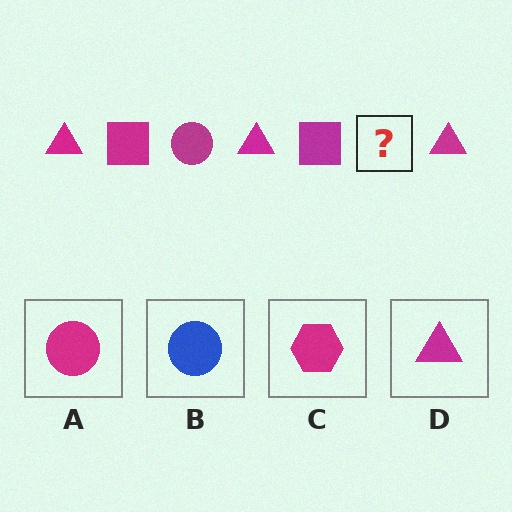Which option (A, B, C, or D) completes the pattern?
A.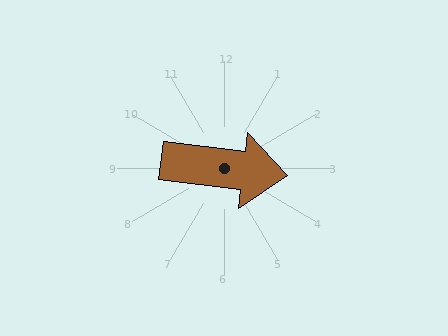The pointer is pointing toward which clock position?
Roughly 3 o'clock.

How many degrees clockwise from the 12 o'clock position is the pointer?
Approximately 97 degrees.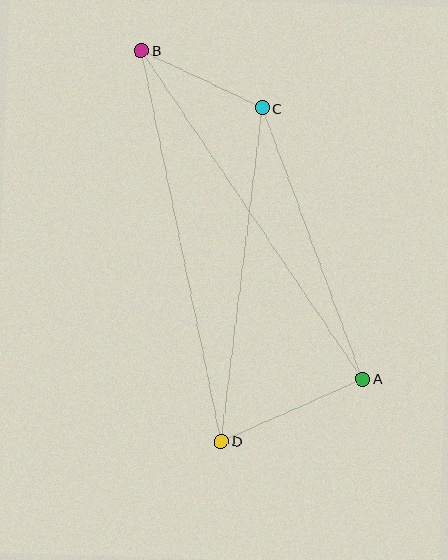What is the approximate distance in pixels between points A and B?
The distance between A and B is approximately 396 pixels.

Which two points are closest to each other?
Points B and C are closest to each other.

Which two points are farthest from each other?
Points B and D are farthest from each other.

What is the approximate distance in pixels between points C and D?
The distance between C and D is approximately 336 pixels.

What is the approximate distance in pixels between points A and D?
The distance between A and D is approximately 154 pixels.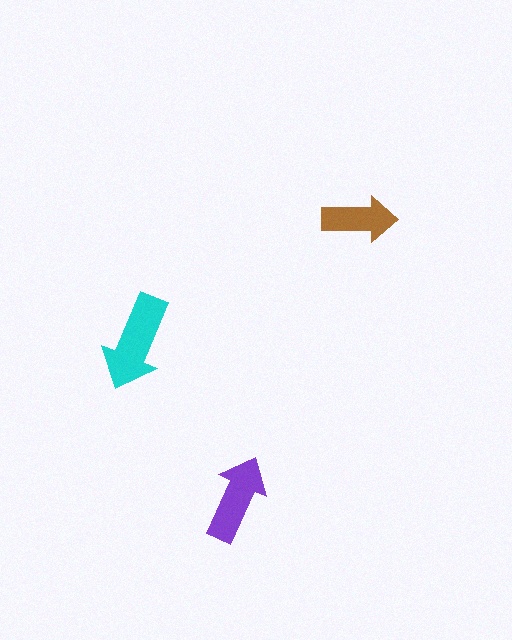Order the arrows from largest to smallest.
the cyan one, the purple one, the brown one.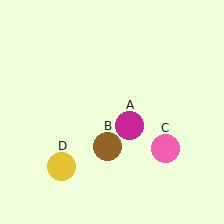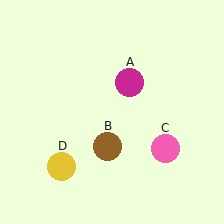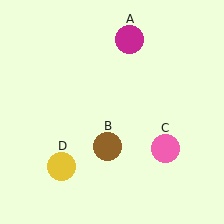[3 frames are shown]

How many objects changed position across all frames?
1 object changed position: magenta circle (object A).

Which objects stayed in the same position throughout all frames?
Brown circle (object B) and pink circle (object C) and yellow circle (object D) remained stationary.